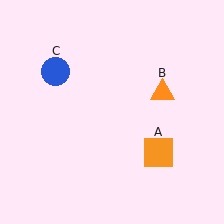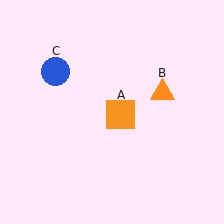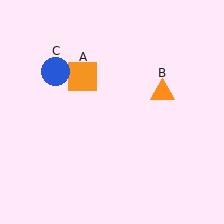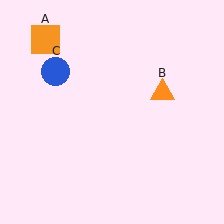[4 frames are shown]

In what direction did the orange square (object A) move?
The orange square (object A) moved up and to the left.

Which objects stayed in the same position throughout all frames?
Orange triangle (object B) and blue circle (object C) remained stationary.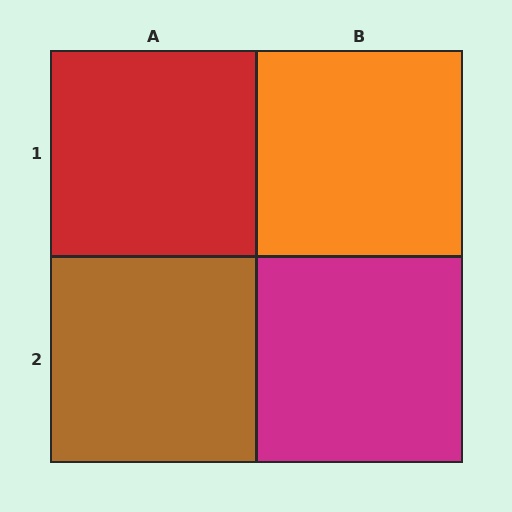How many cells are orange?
1 cell is orange.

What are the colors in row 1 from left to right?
Red, orange.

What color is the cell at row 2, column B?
Magenta.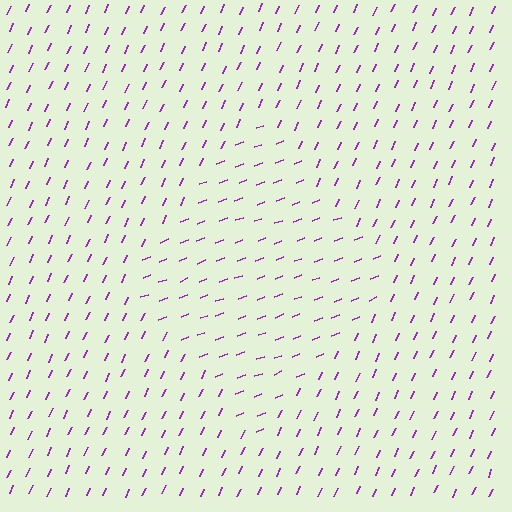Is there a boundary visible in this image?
Yes, there is a texture boundary formed by a change in line orientation.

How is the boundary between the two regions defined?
The boundary is defined purely by a change in line orientation (approximately 45 degrees difference). All lines are the same color and thickness.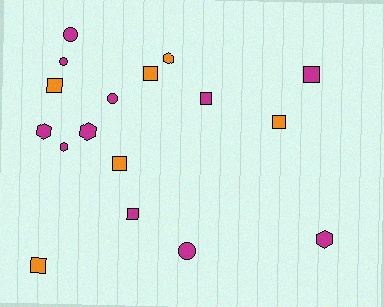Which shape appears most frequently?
Square, with 8 objects.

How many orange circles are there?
There are no orange circles.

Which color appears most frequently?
Magenta, with 11 objects.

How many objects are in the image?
There are 17 objects.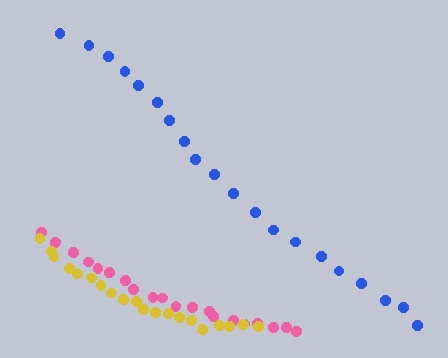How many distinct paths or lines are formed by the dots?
There are 3 distinct paths.